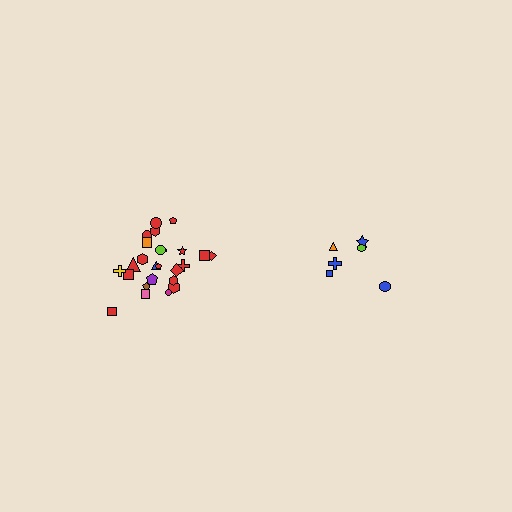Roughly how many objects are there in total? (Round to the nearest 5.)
Roughly 30 objects in total.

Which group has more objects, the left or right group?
The left group.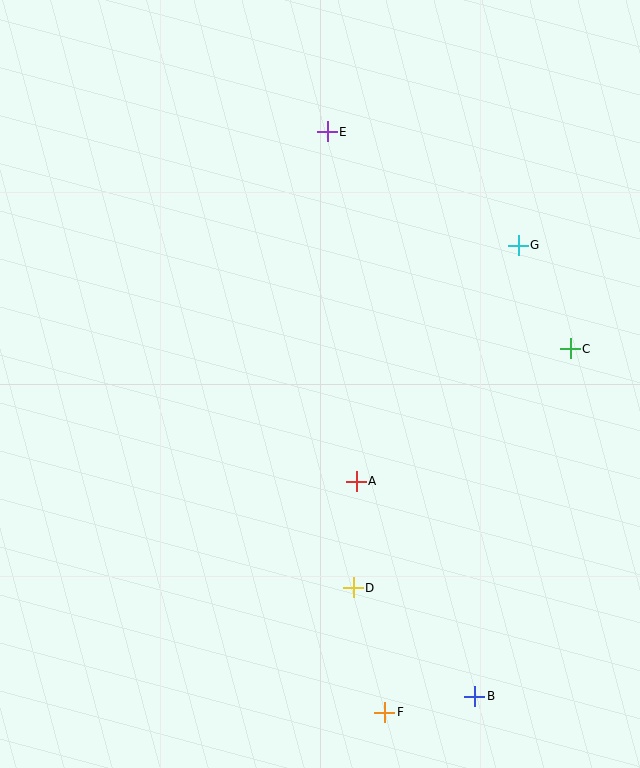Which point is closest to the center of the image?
Point A at (356, 481) is closest to the center.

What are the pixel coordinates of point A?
Point A is at (356, 481).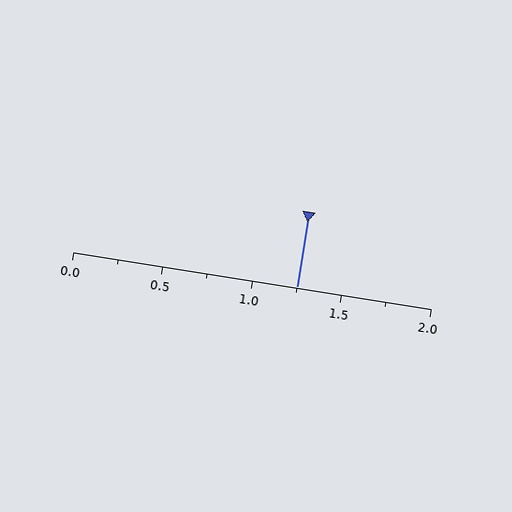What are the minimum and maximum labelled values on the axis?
The axis runs from 0.0 to 2.0.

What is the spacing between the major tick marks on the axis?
The major ticks are spaced 0.5 apart.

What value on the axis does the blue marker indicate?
The marker indicates approximately 1.25.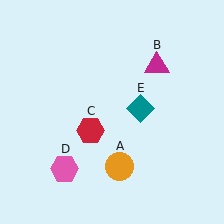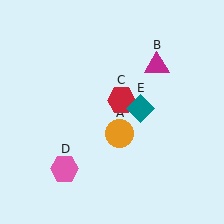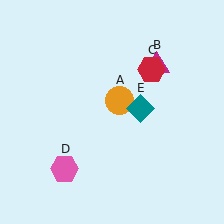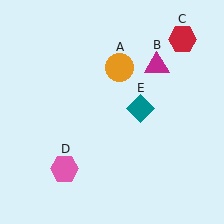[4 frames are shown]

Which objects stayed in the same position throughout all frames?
Magenta triangle (object B) and pink hexagon (object D) and teal diamond (object E) remained stationary.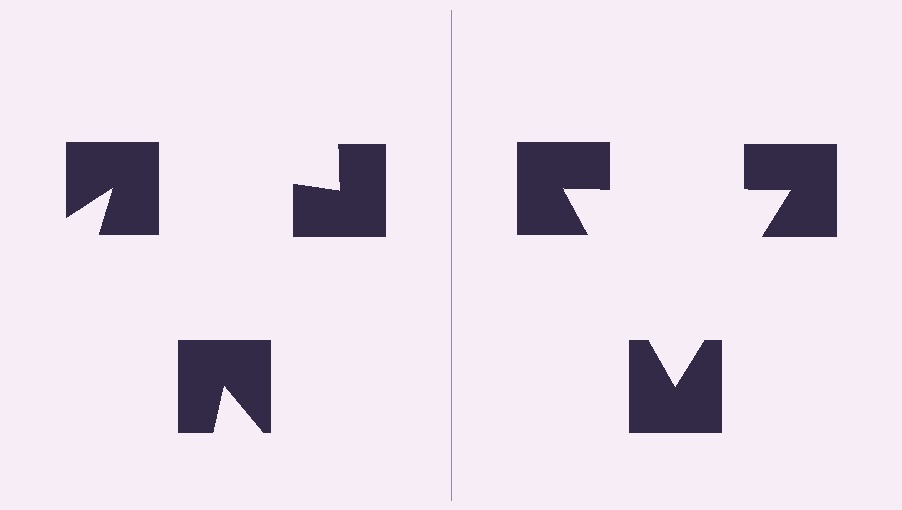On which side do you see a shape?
An illusory triangle appears on the right side. On the left side the wedge cuts are rotated, so no coherent shape forms.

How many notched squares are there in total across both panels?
6 — 3 on each side.